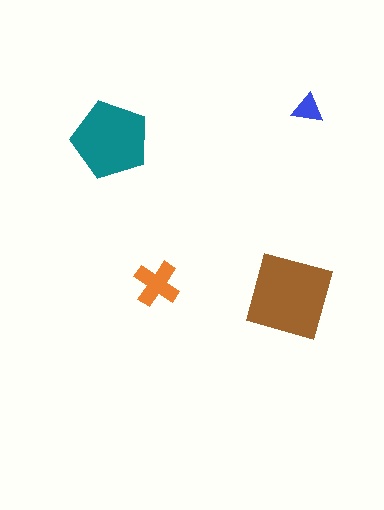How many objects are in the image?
There are 4 objects in the image.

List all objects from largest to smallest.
The brown square, the teal pentagon, the orange cross, the blue triangle.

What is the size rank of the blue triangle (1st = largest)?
4th.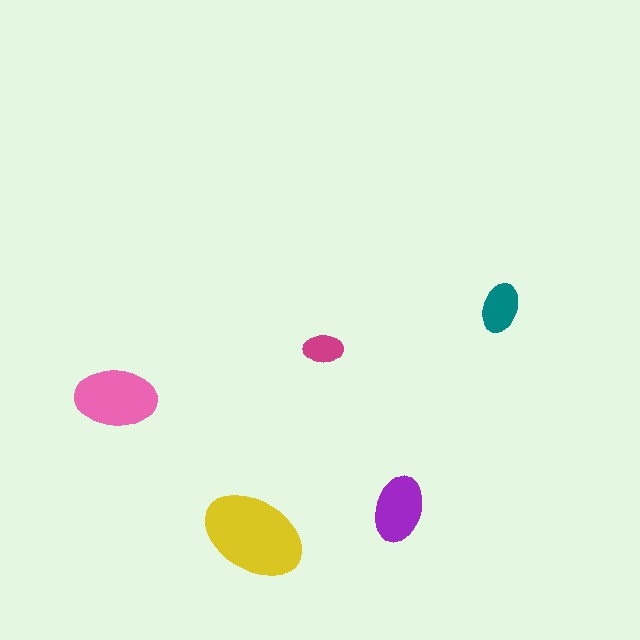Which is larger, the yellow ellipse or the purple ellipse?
The yellow one.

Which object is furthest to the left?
The pink ellipse is leftmost.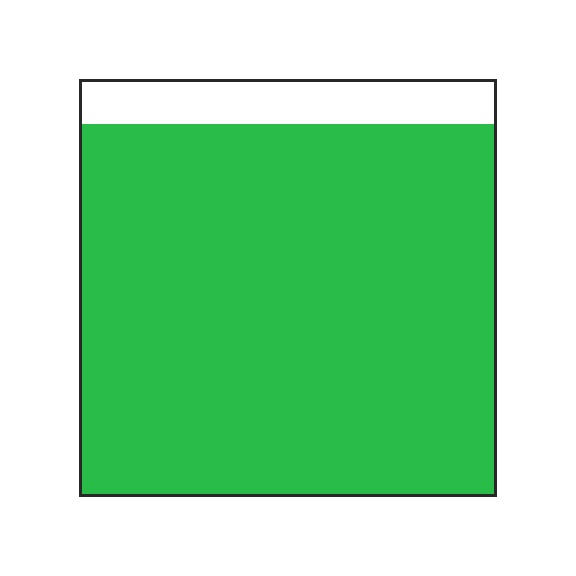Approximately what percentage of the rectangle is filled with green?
Approximately 90%.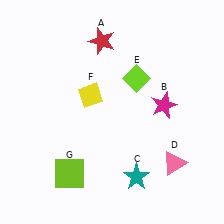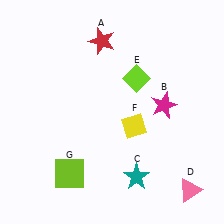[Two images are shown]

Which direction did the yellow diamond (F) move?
The yellow diamond (F) moved right.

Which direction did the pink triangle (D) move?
The pink triangle (D) moved down.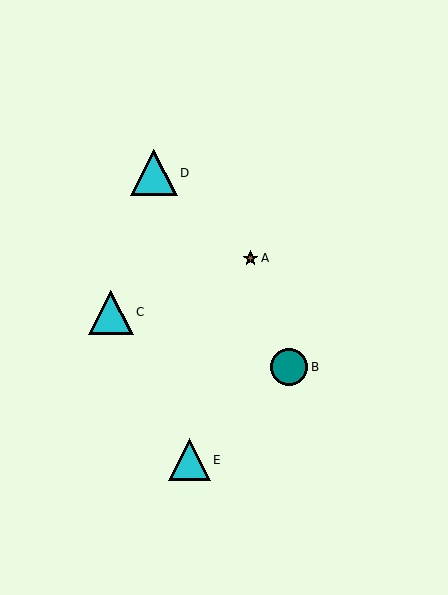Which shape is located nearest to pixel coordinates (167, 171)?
The cyan triangle (labeled D) at (154, 173) is nearest to that location.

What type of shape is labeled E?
Shape E is a cyan triangle.